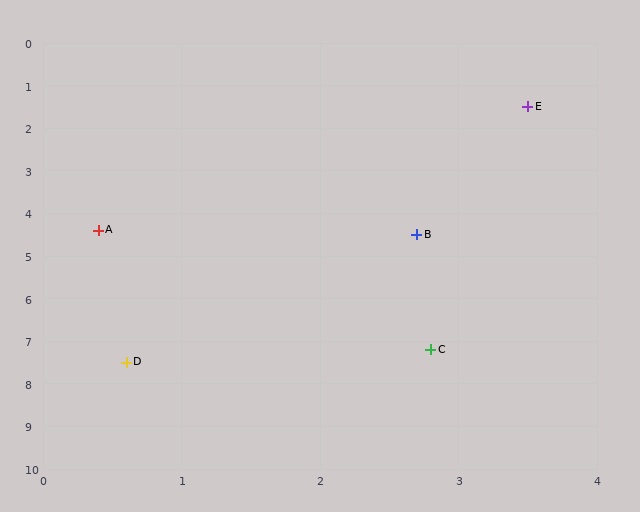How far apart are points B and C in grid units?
Points B and C are about 2.7 grid units apart.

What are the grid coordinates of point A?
Point A is at approximately (0.4, 4.4).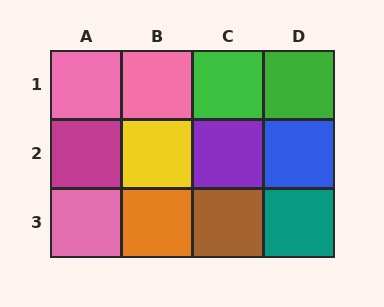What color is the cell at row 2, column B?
Yellow.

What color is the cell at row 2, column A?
Magenta.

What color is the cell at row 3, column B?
Orange.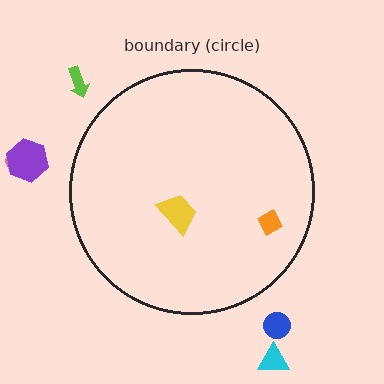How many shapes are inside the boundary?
2 inside, 5 outside.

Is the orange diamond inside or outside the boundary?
Inside.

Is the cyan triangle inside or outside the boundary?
Outside.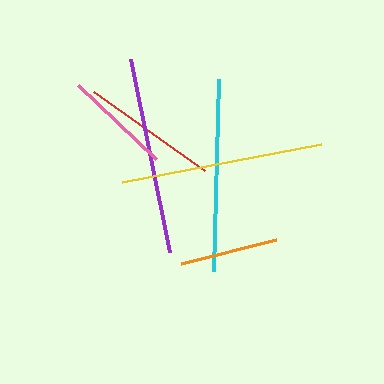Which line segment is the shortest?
The orange line is the shortest at approximately 98 pixels.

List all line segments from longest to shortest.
From longest to shortest: yellow, purple, cyan, red, pink, orange.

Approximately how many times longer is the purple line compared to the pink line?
The purple line is approximately 1.8 times the length of the pink line.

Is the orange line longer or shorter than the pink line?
The pink line is longer than the orange line.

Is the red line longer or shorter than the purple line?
The purple line is longer than the red line.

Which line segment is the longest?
The yellow line is the longest at approximately 203 pixels.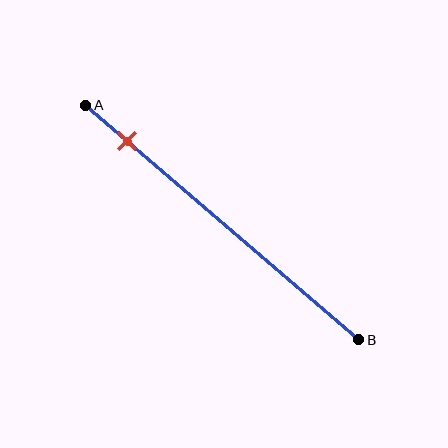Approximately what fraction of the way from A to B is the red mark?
The red mark is approximately 15% of the way from A to B.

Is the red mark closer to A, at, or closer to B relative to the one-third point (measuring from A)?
The red mark is closer to point A than the one-third point of segment AB.